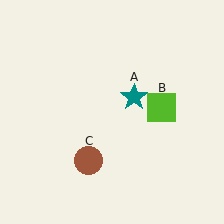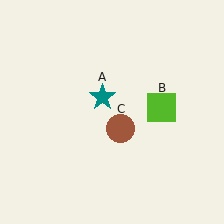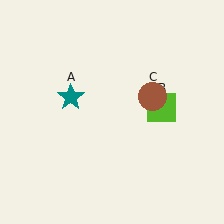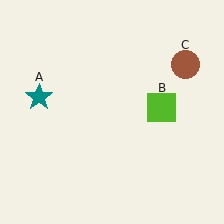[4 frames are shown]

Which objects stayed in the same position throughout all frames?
Lime square (object B) remained stationary.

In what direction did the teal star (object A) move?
The teal star (object A) moved left.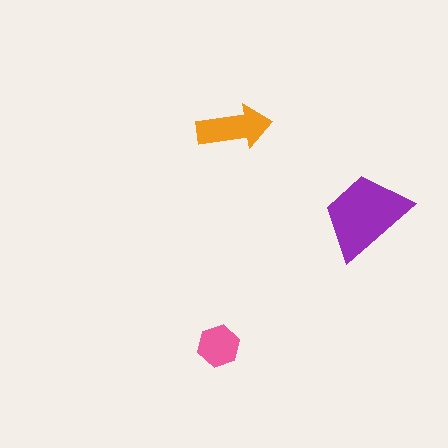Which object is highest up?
The orange arrow is topmost.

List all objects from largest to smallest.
The purple trapezoid, the orange arrow, the pink hexagon.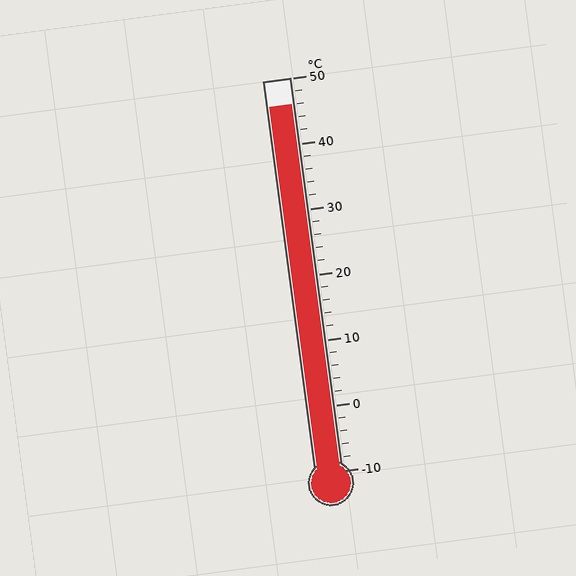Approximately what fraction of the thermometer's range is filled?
The thermometer is filled to approximately 95% of its range.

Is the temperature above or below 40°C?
The temperature is above 40°C.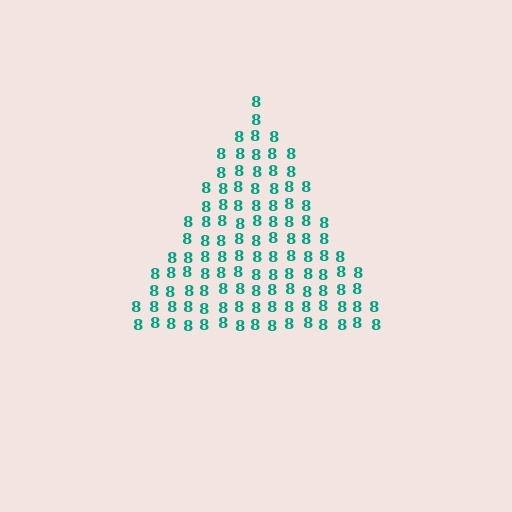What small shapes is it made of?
It is made of small digit 8's.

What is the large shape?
The large shape is a triangle.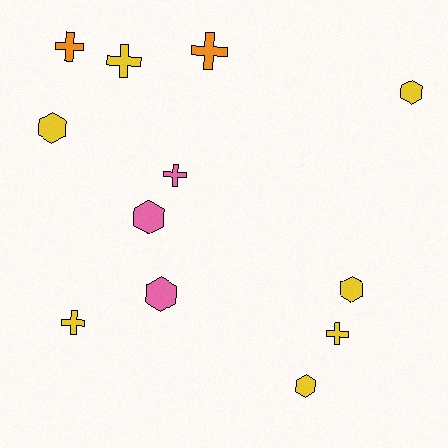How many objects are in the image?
There are 12 objects.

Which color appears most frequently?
Yellow, with 7 objects.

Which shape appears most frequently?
Cross, with 6 objects.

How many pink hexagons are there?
There are 2 pink hexagons.